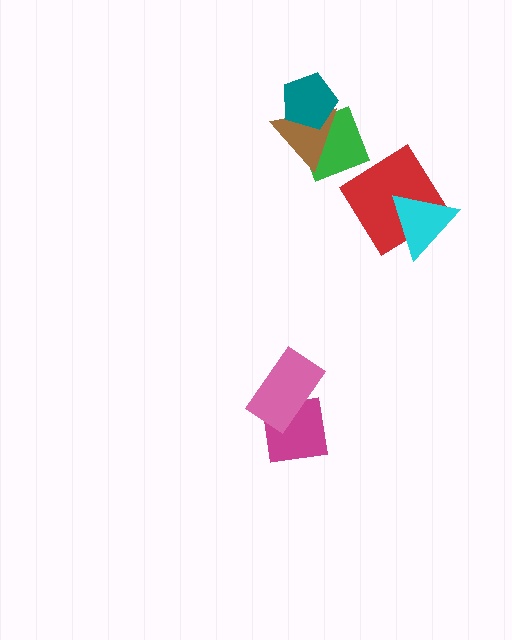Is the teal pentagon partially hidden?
No, no other shape covers it.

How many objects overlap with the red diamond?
1 object overlaps with the red diamond.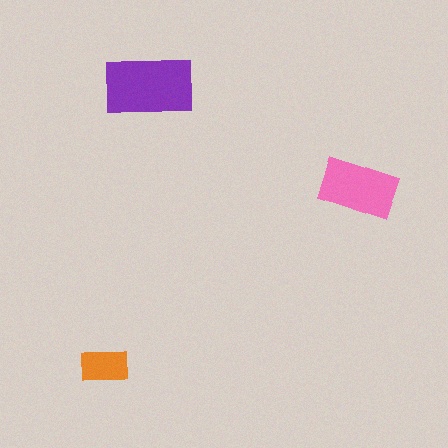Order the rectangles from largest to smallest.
the purple one, the pink one, the orange one.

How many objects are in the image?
There are 3 objects in the image.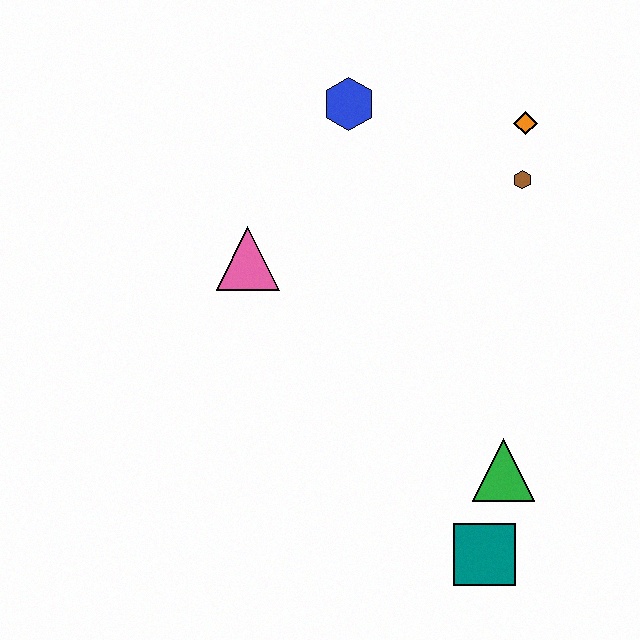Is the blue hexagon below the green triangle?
No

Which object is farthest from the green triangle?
The blue hexagon is farthest from the green triangle.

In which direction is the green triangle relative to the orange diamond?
The green triangle is below the orange diamond.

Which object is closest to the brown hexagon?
The orange diamond is closest to the brown hexagon.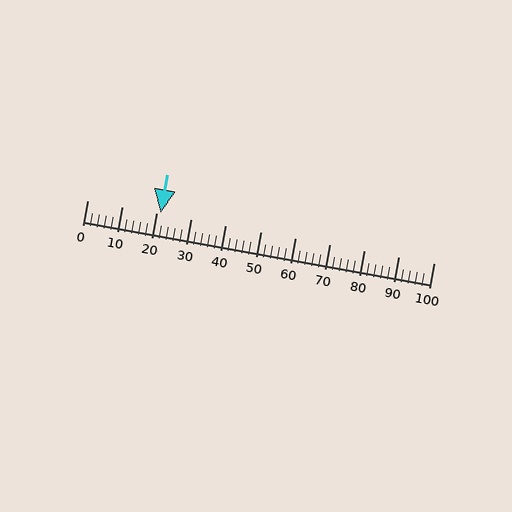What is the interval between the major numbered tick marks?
The major tick marks are spaced 10 units apart.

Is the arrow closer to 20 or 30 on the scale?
The arrow is closer to 20.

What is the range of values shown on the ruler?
The ruler shows values from 0 to 100.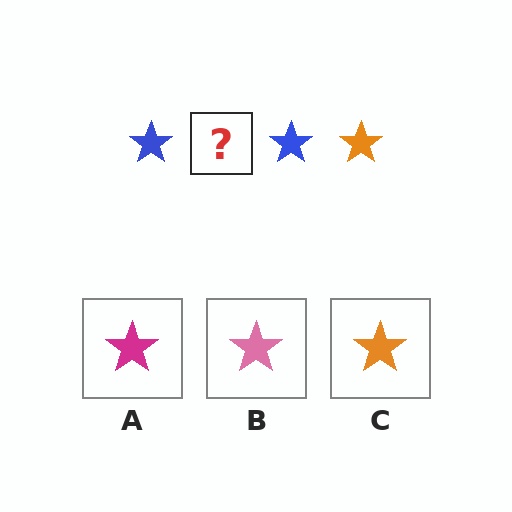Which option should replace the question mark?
Option C.